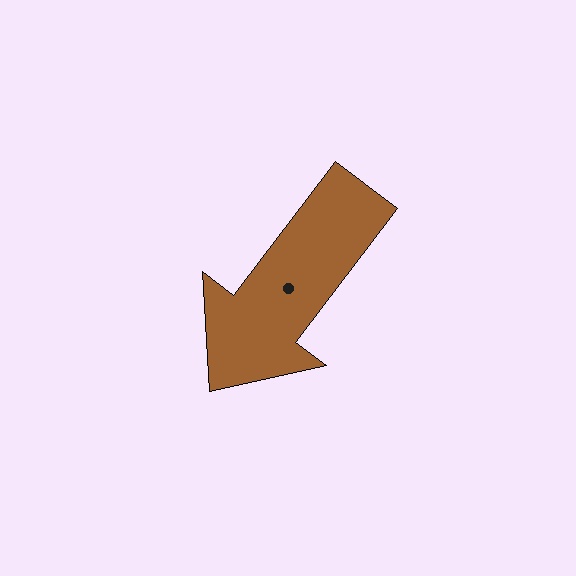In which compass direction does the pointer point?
Southwest.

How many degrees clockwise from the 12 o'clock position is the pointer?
Approximately 217 degrees.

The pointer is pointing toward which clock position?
Roughly 7 o'clock.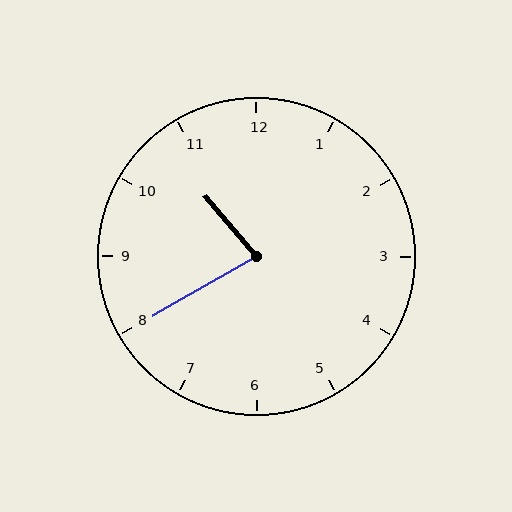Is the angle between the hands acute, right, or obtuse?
It is acute.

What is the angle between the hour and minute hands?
Approximately 80 degrees.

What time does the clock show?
10:40.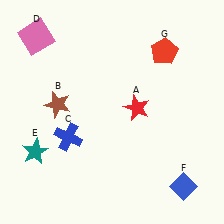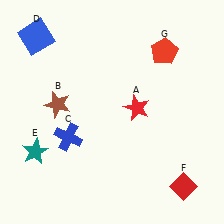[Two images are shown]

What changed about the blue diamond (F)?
In Image 1, F is blue. In Image 2, it changed to red.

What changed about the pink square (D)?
In Image 1, D is pink. In Image 2, it changed to blue.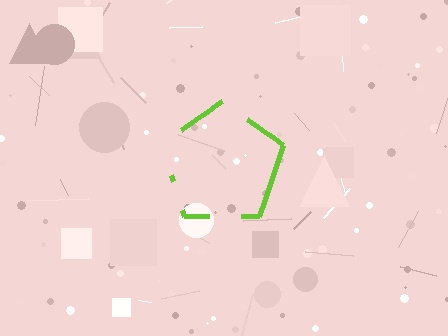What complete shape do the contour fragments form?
The contour fragments form a pentagon.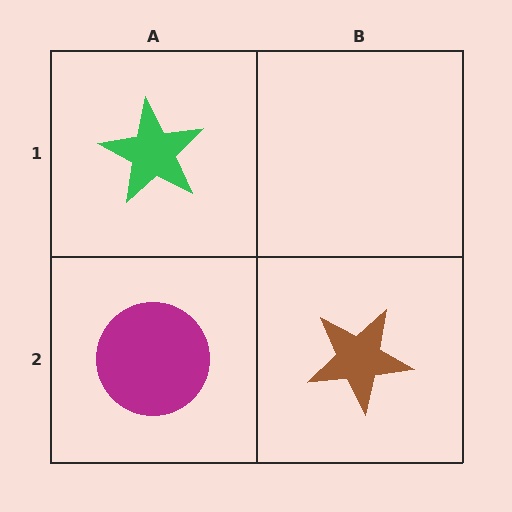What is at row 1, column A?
A green star.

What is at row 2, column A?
A magenta circle.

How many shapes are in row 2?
2 shapes.